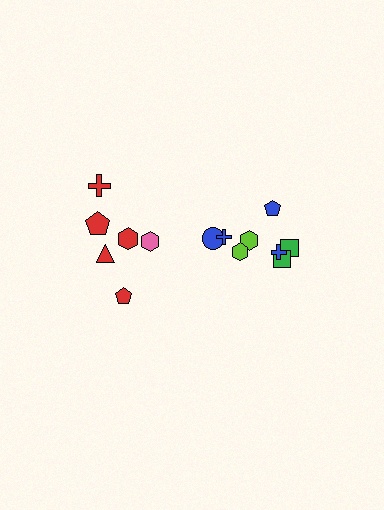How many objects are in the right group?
There are 8 objects.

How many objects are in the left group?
There are 6 objects.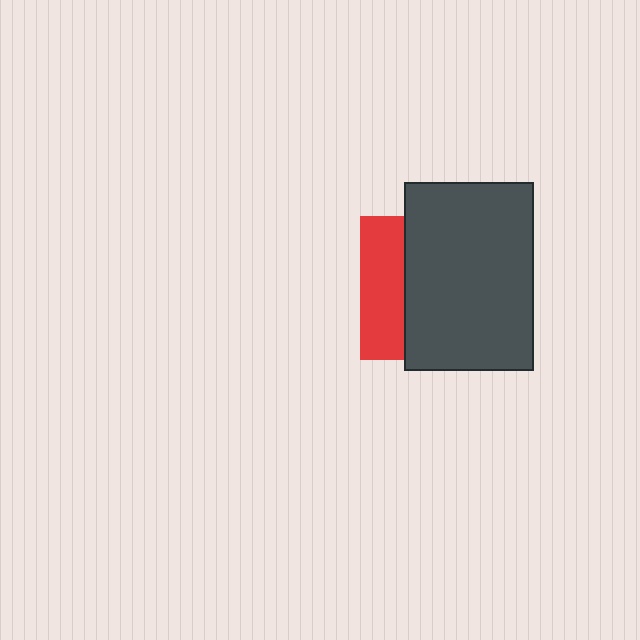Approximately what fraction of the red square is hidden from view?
Roughly 69% of the red square is hidden behind the dark gray rectangle.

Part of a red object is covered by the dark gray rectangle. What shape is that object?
It is a square.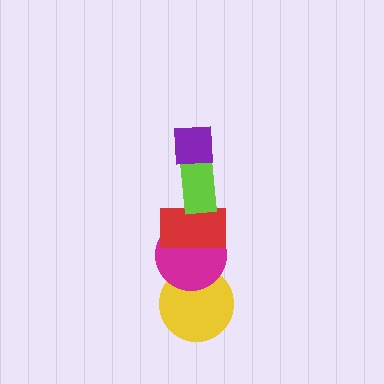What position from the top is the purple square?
The purple square is 1st from the top.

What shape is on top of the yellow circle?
The magenta circle is on top of the yellow circle.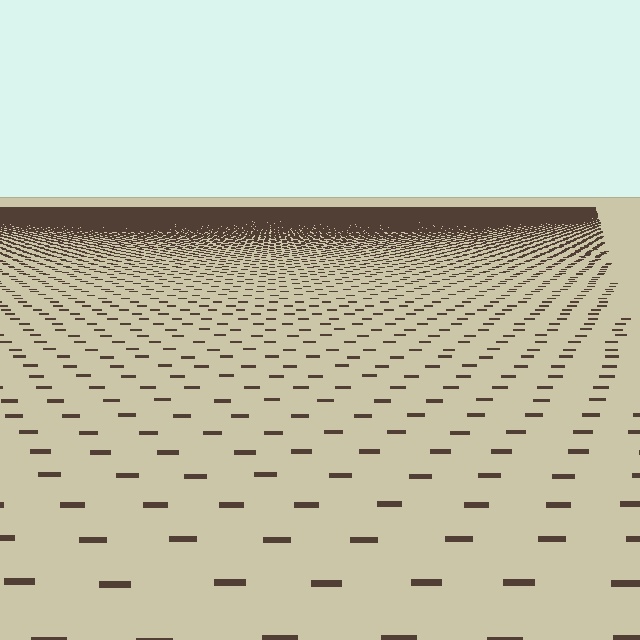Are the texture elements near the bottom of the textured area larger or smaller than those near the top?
Larger. Near the bottom, elements are closer to the viewer and appear at a bigger on-screen size.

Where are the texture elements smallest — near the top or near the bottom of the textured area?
Near the top.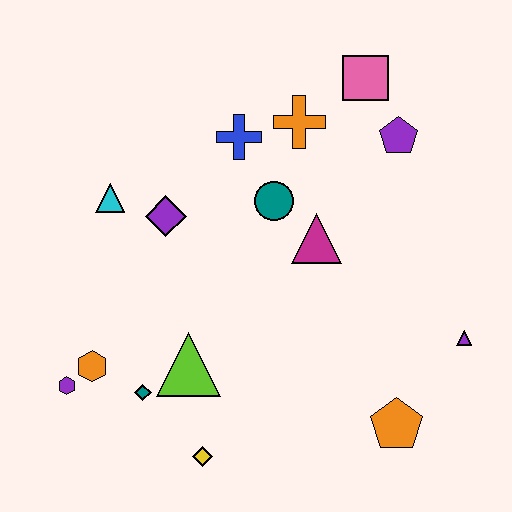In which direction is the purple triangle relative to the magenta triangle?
The purple triangle is to the right of the magenta triangle.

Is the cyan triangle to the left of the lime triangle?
Yes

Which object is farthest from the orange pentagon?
The cyan triangle is farthest from the orange pentagon.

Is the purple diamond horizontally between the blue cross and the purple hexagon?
Yes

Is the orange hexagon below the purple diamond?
Yes